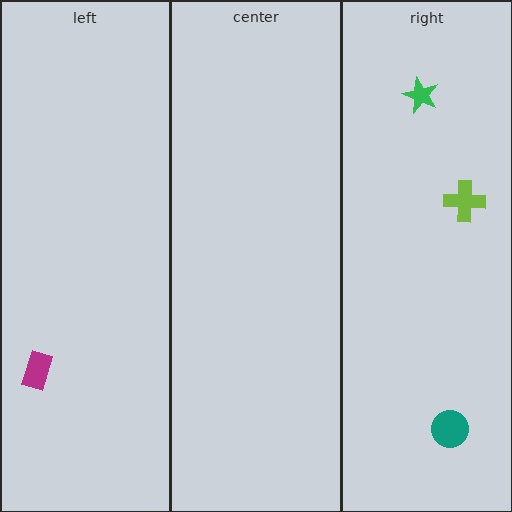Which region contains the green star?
The right region.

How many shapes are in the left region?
1.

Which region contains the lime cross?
The right region.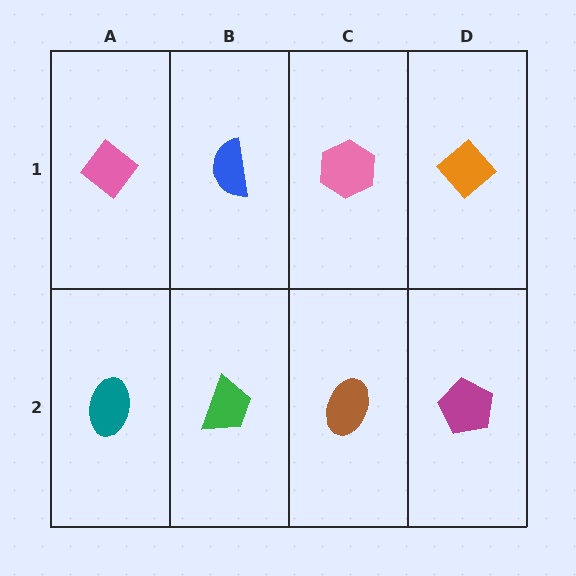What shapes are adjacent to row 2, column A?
A pink diamond (row 1, column A), a green trapezoid (row 2, column B).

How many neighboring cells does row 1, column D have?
2.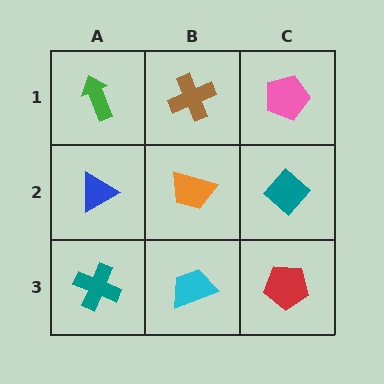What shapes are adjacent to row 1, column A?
A blue triangle (row 2, column A), a brown cross (row 1, column B).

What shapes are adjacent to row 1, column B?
An orange trapezoid (row 2, column B), a green arrow (row 1, column A), a pink pentagon (row 1, column C).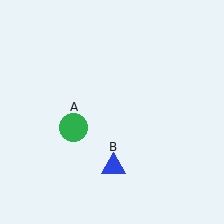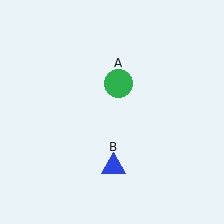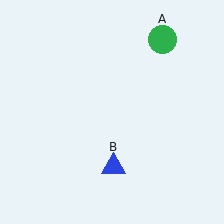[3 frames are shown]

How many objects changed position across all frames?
1 object changed position: green circle (object A).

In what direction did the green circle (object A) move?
The green circle (object A) moved up and to the right.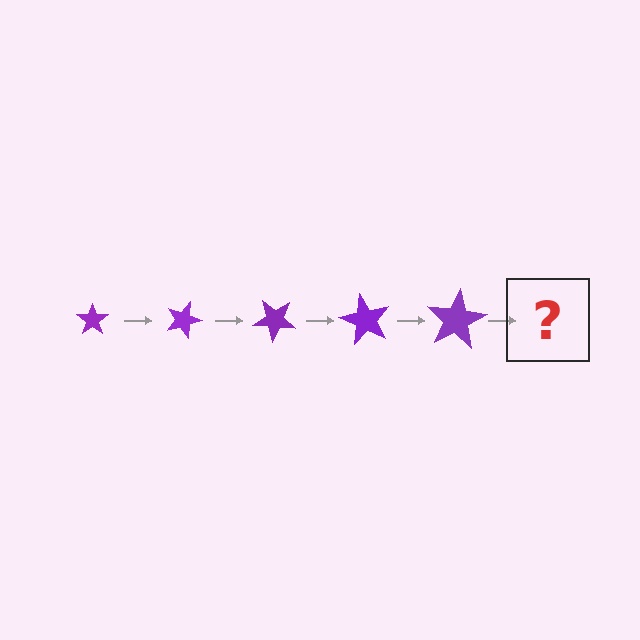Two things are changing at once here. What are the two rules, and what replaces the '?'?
The two rules are that the star grows larger each step and it rotates 20 degrees each step. The '?' should be a star, larger than the previous one and rotated 100 degrees from the start.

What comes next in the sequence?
The next element should be a star, larger than the previous one and rotated 100 degrees from the start.